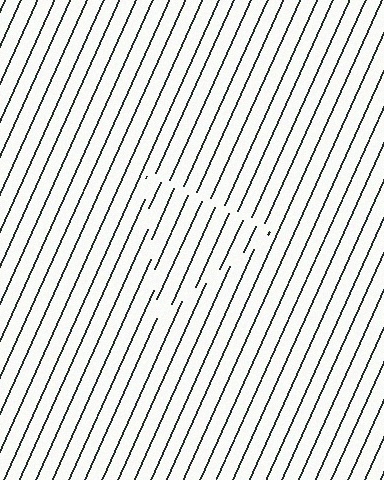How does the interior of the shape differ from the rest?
The interior of the shape contains the same grating, shifted by half a period — the contour is defined by the phase discontinuity where line-ends from the inner and outer gratings abut.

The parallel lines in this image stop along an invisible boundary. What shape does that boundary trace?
An illusory triangle. The interior of the shape contains the same grating, shifted by half a period — the contour is defined by the phase discontinuity where line-ends from the inner and outer gratings abut.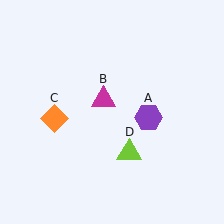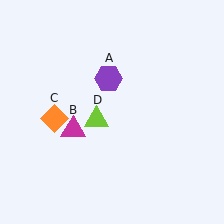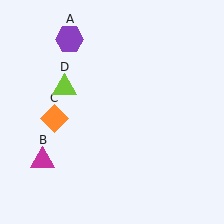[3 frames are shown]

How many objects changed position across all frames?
3 objects changed position: purple hexagon (object A), magenta triangle (object B), lime triangle (object D).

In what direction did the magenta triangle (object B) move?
The magenta triangle (object B) moved down and to the left.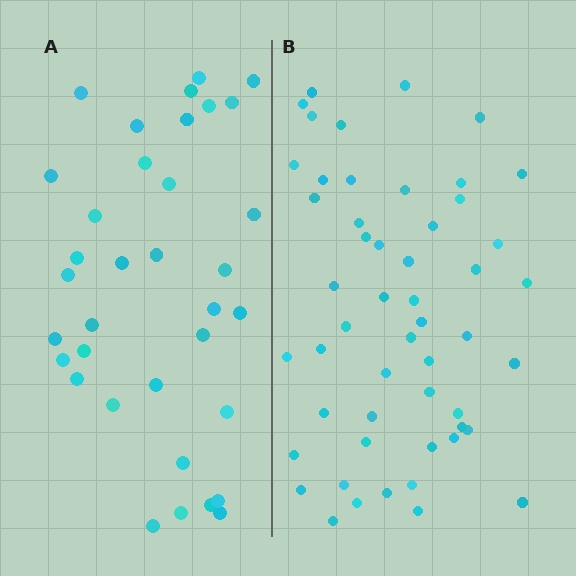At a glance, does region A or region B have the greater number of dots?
Region B (the right region) has more dots.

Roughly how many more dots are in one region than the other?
Region B has approximately 15 more dots than region A.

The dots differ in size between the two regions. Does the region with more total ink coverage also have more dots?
No. Region A has more total ink coverage because its dots are larger, but region B actually contains more individual dots. Total area can be misleading — the number of items is what matters here.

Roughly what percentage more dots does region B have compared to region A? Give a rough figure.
About 50% more.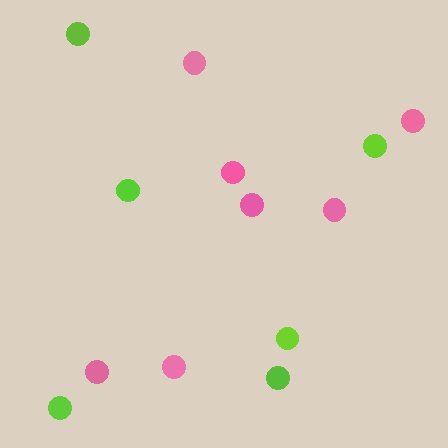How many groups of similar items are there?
There are 2 groups: one group of pink circles (7) and one group of lime circles (6).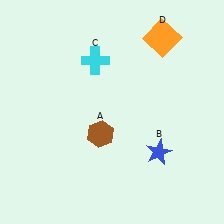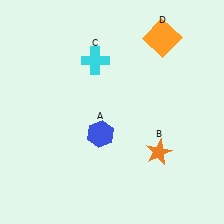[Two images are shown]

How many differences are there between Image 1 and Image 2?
There are 2 differences between the two images.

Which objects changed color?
A changed from brown to blue. B changed from blue to orange.